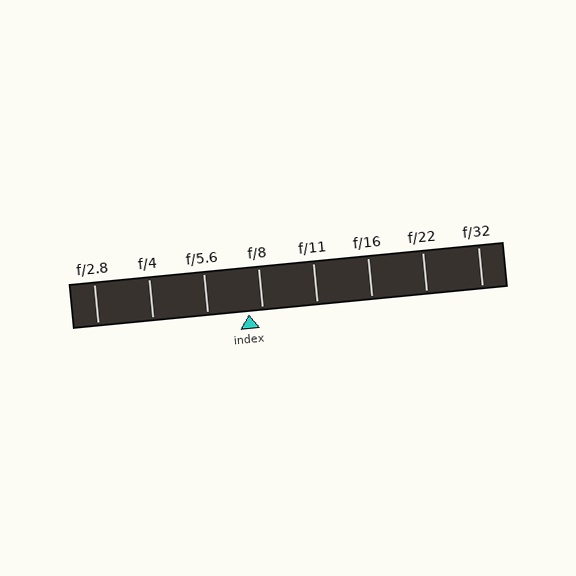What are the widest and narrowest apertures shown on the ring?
The widest aperture shown is f/2.8 and the narrowest is f/32.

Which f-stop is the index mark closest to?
The index mark is closest to f/8.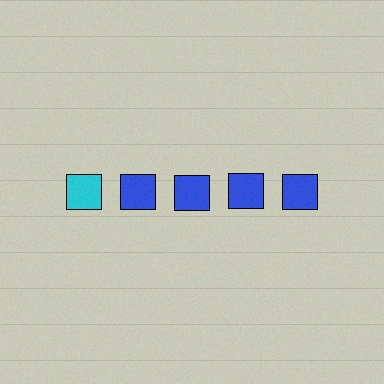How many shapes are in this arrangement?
There are 5 shapes arranged in a grid pattern.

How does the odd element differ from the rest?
It has a different color: cyan instead of blue.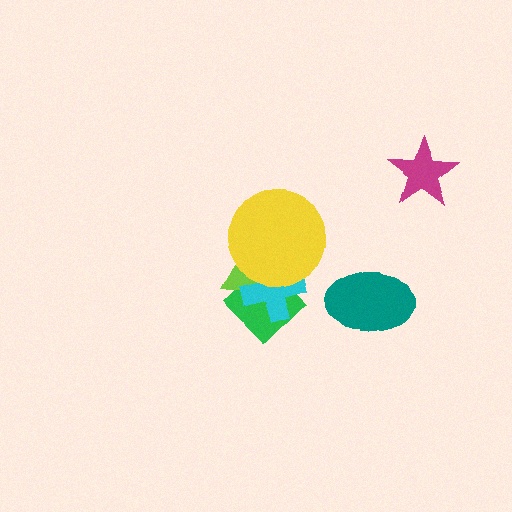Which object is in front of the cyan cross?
The yellow circle is in front of the cyan cross.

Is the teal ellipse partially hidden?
No, no other shape covers it.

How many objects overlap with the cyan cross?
3 objects overlap with the cyan cross.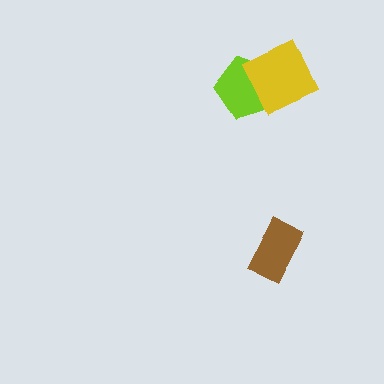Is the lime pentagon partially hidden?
Yes, it is partially covered by another shape.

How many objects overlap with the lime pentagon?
1 object overlaps with the lime pentagon.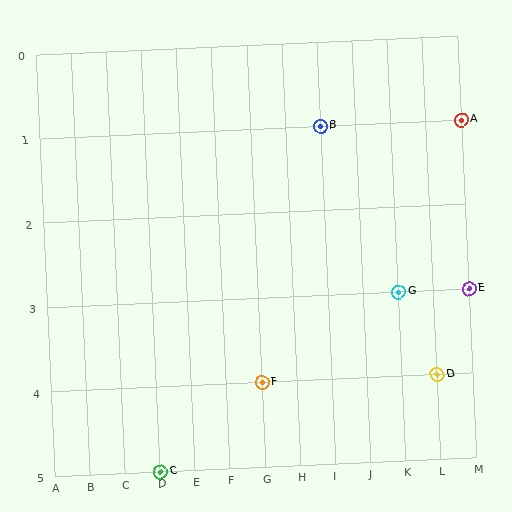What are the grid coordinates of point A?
Point A is at grid coordinates (M, 1).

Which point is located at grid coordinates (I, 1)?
Point B is at (I, 1).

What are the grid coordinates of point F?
Point F is at grid coordinates (G, 4).